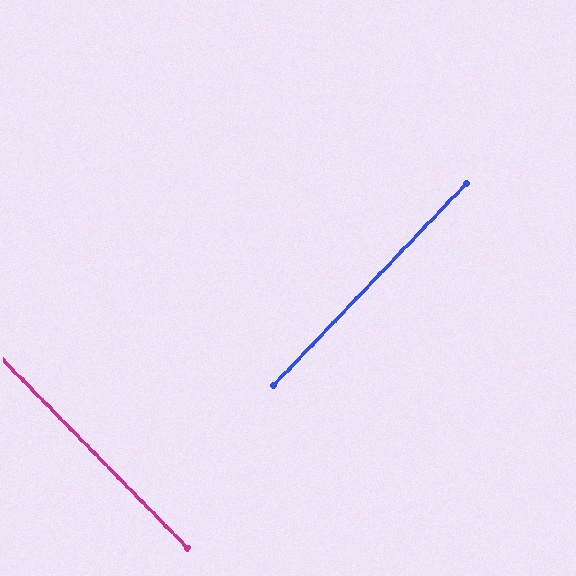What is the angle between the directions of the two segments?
Approximately 88 degrees.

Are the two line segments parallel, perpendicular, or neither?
Perpendicular — they meet at approximately 88°.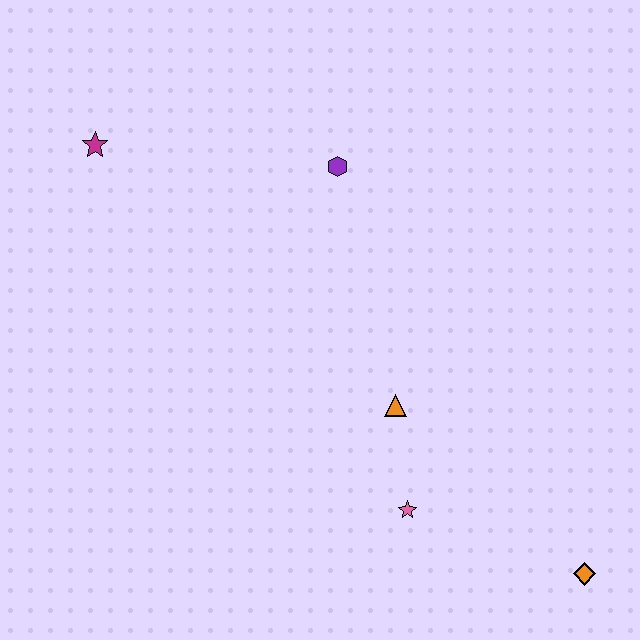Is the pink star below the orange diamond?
No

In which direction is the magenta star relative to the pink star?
The magenta star is above the pink star.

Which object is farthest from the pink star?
The magenta star is farthest from the pink star.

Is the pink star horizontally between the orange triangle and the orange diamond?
Yes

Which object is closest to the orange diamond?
The pink star is closest to the orange diamond.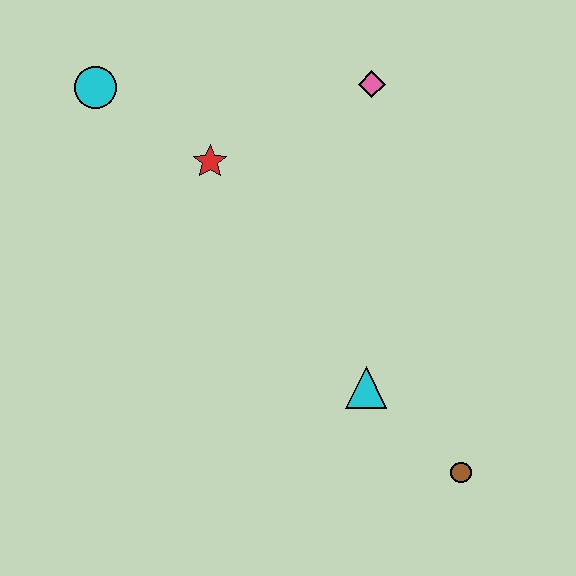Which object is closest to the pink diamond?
The red star is closest to the pink diamond.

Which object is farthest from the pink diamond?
The brown circle is farthest from the pink diamond.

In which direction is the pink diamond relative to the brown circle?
The pink diamond is above the brown circle.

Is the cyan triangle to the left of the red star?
No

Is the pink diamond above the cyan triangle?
Yes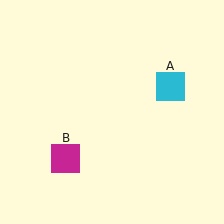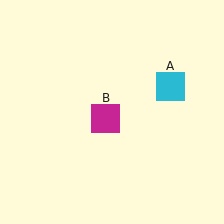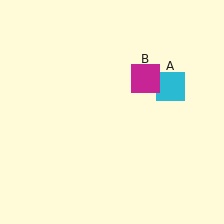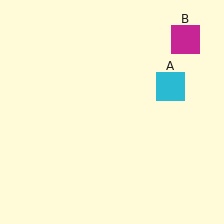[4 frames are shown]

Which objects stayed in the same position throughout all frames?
Cyan square (object A) remained stationary.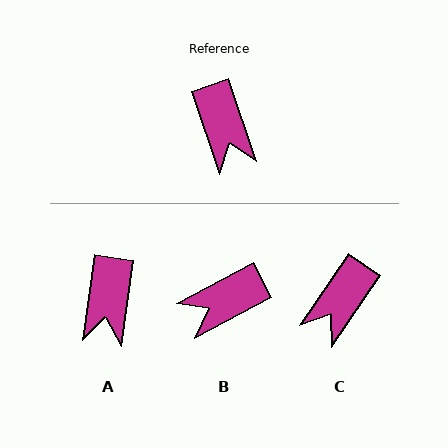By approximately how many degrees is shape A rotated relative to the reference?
Approximately 27 degrees clockwise.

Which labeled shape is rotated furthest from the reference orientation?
B, about 81 degrees away.